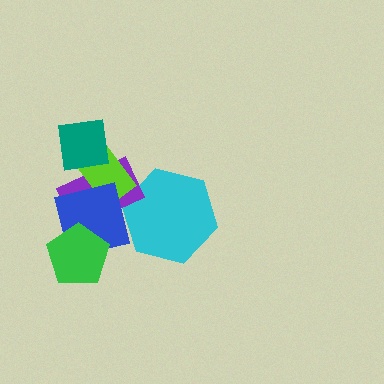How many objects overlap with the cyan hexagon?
2 objects overlap with the cyan hexagon.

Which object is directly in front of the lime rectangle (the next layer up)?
The blue square is directly in front of the lime rectangle.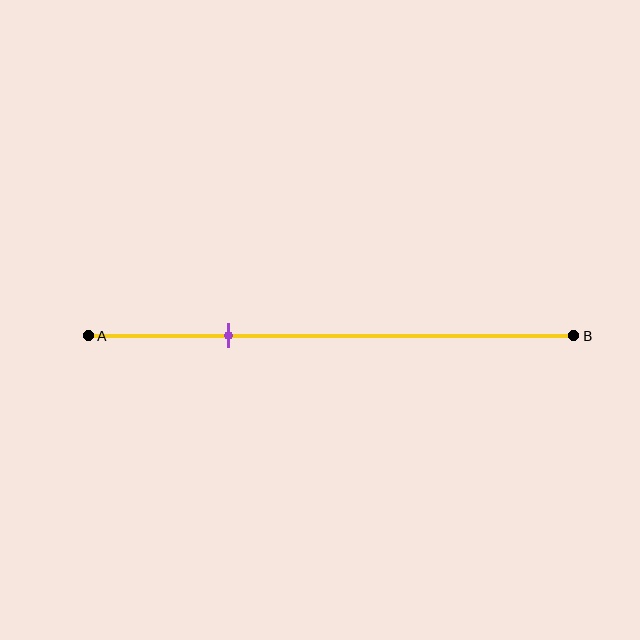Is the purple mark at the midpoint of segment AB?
No, the mark is at about 30% from A, not at the 50% midpoint.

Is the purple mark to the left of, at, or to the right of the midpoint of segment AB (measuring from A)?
The purple mark is to the left of the midpoint of segment AB.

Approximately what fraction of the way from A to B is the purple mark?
The purple mark is approximately 30% of the way from A to B.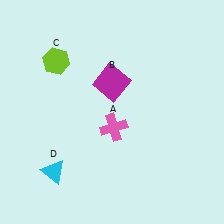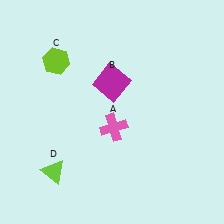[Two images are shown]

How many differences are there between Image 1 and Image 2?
There is 1 difference between the two images.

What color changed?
The triangle (D) changed from cyan in Image 1 to lime in Image 2.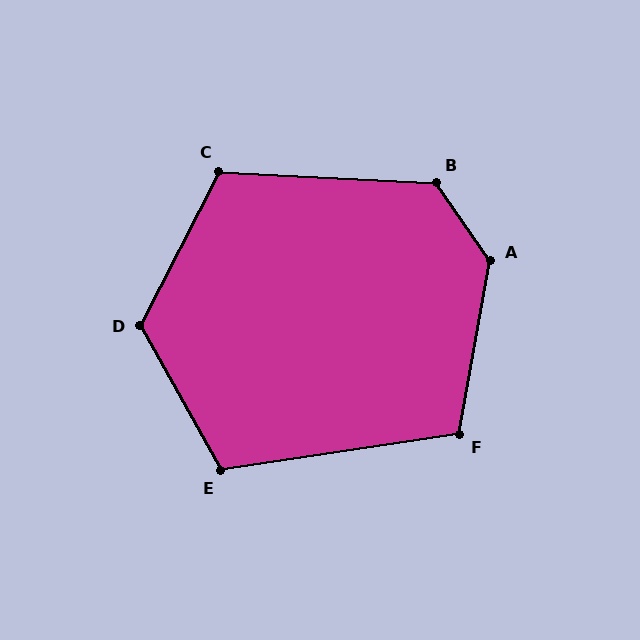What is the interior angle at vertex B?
Approximately 127 degrees (obtuse).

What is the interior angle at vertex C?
Approximately 114 degrees (obtuse).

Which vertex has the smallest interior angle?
F, at approximately 109 degrees.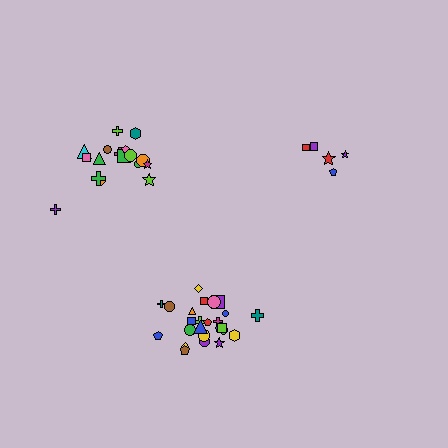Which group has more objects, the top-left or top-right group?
The top-left group.